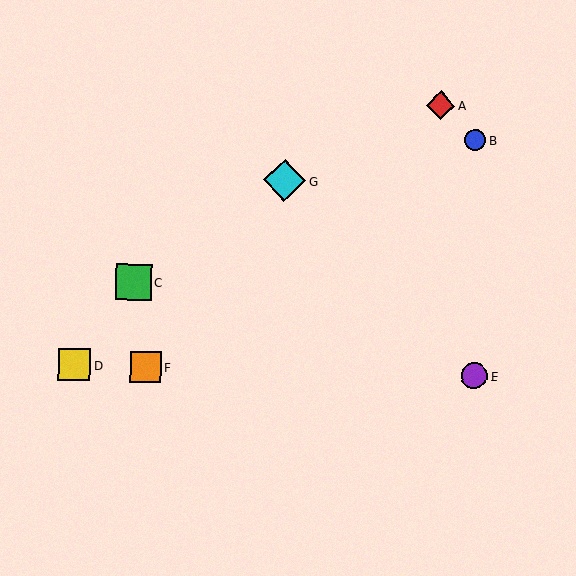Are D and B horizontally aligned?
No, D is at y≈365 and B is at y≈140.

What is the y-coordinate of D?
Object D is at y≈365.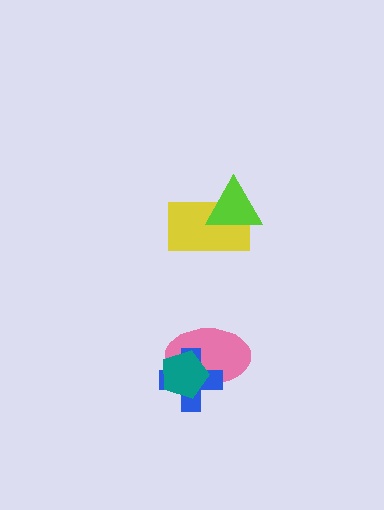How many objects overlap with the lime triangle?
1 object overlaps with the lime triangle.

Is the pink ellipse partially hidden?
Yes, it is partially covered by another shape.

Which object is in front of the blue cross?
The teal pentagon is in front of the blue cross.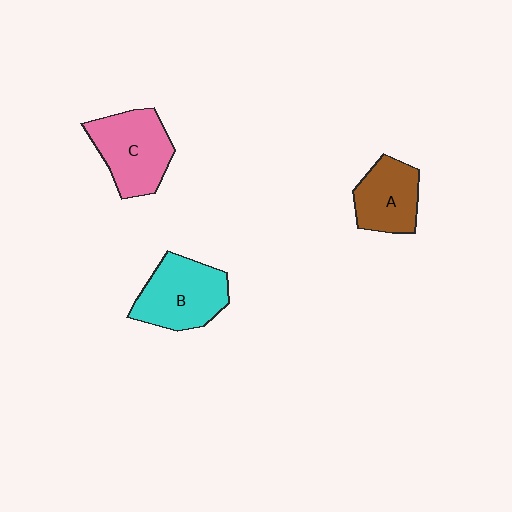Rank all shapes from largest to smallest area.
From largest to smallest: B (cyan), C (pink), A (brown).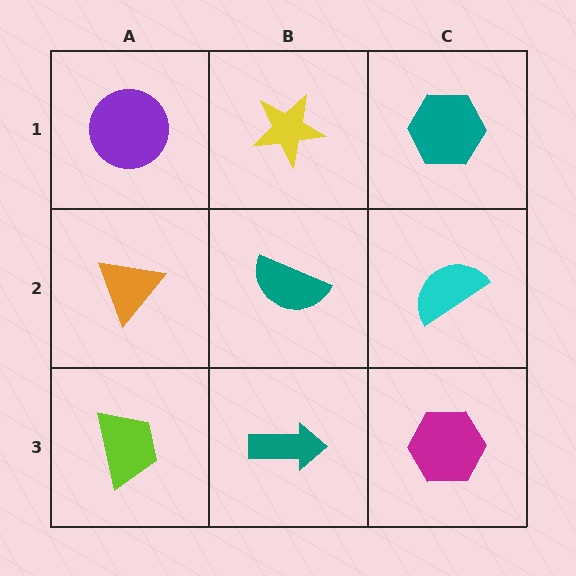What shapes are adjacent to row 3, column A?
An orange triangle (row 2, column A), a teal arrow (row 3, column B).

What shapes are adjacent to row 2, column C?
A teal hexagon (row 1, column C), a magenta hexagon (row 3, column C), a teal semicircle (row 2, column B).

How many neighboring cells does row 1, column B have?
3.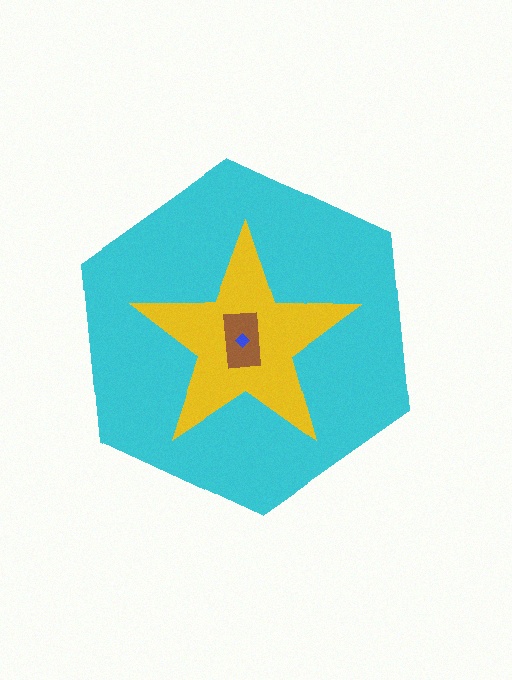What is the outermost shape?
The cyan hexagon.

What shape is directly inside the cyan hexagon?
The yellow star.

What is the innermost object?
The blue diamond.